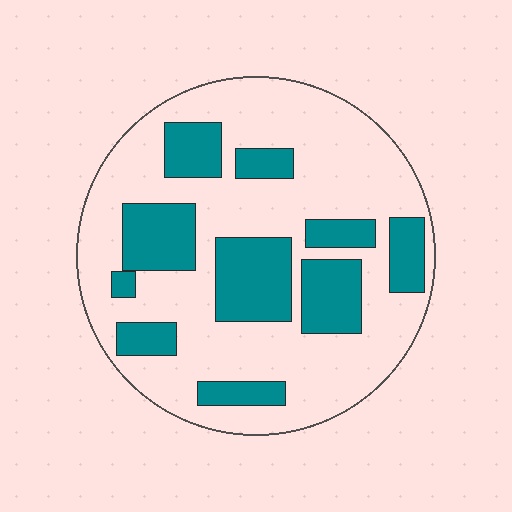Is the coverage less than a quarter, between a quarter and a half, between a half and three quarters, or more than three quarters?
Between a quarter and a half.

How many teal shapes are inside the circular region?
10.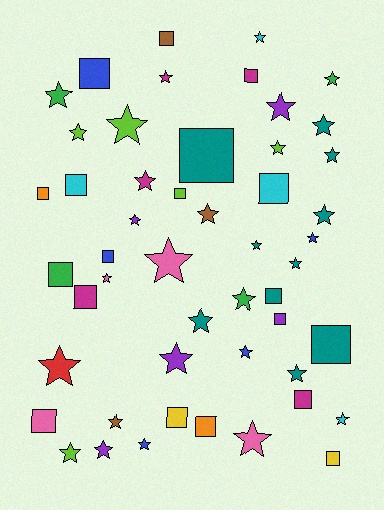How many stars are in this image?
There are 31 stars.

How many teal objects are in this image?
There are 10 teal objects.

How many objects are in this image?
There are 50 objects.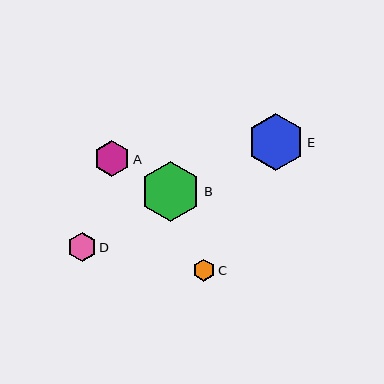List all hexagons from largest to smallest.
From largest to smallest: B, E, A, D, C.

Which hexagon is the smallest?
Hexagon C is the smallest with a size of approximately 22 pixels.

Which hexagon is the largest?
Hexagon B is the largest with a size of approximately 60 pixels.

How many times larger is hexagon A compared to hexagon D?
Hexagon A is approximately 1.3 times the size of hexagon D.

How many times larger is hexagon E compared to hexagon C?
Hexagon E is approximately 2.6 times the size of hexagon C.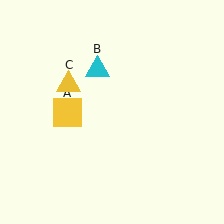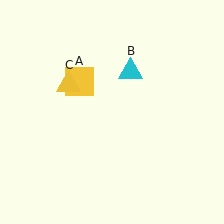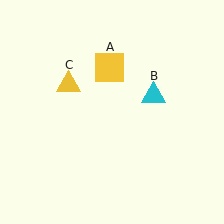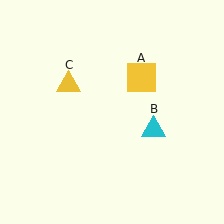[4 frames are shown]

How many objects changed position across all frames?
2 objects changed position: yellow square (object A), cyan triangle (object B).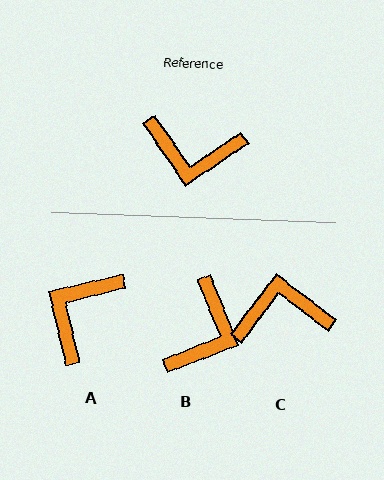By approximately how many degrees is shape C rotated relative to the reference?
Approximately 161 degrees clockwise.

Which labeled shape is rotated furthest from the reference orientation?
C, about 161 degrees away.